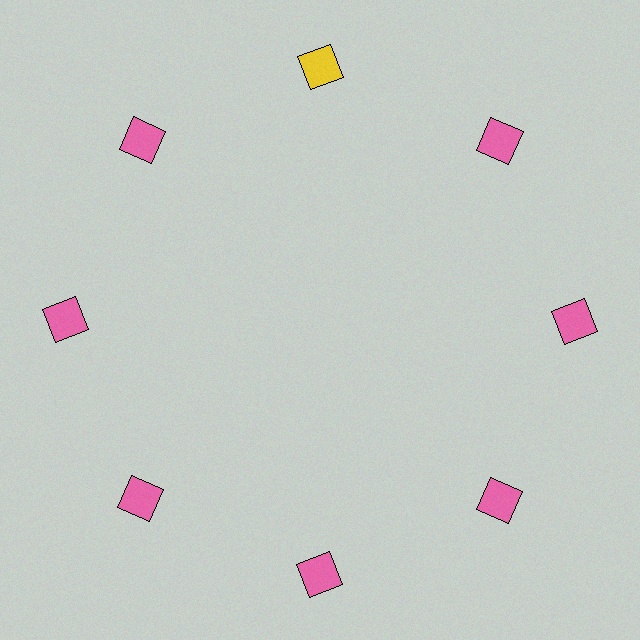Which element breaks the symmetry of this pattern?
The yellow square at roughly the 12 o'clock position breaks the symmetry. All other shapes are pink squares.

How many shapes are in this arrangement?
There are 8 shapes arranged in a ring pattern.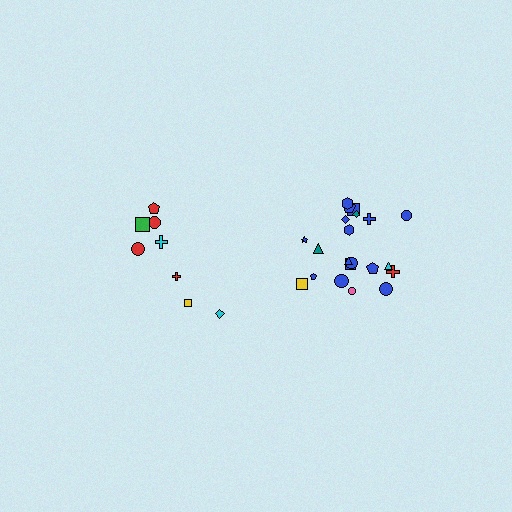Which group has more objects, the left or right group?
The right group.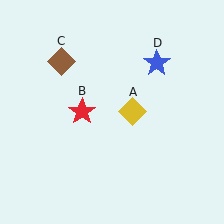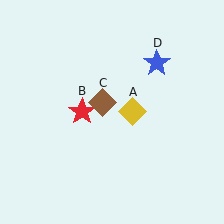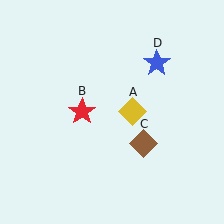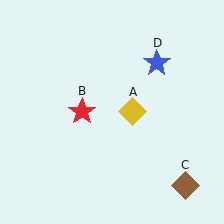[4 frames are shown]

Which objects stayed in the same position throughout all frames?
Yellow diamond (object A) and red star (object B) and blue star (object D) remained stationary.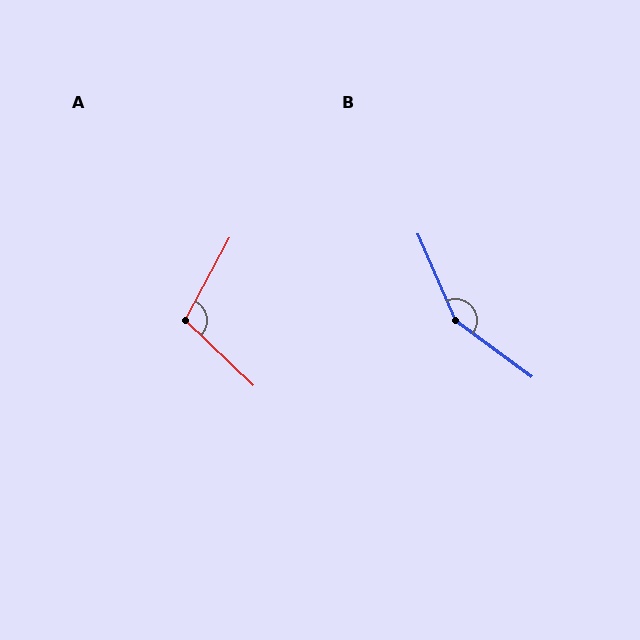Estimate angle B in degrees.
Approximately 150 degrees.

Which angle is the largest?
B, at approximately 150 degrees.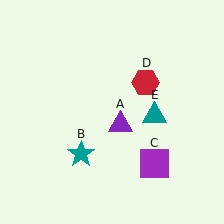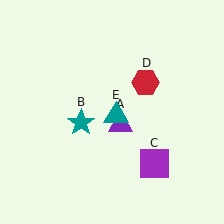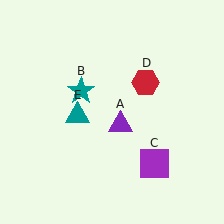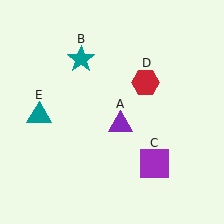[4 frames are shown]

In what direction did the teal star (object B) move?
The teal star (object B) moved up.